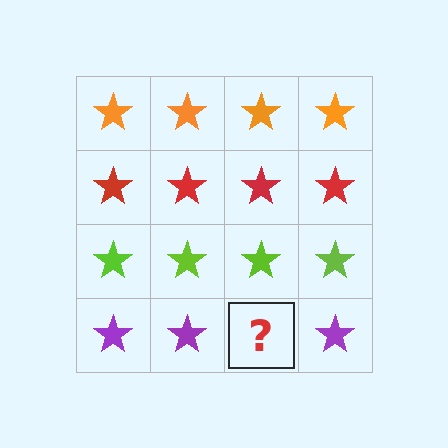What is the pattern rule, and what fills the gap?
The rule is that each row has a consistent color. The gap should be filled with a purple star.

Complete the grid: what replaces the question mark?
The question mark should be replaced with a purple star.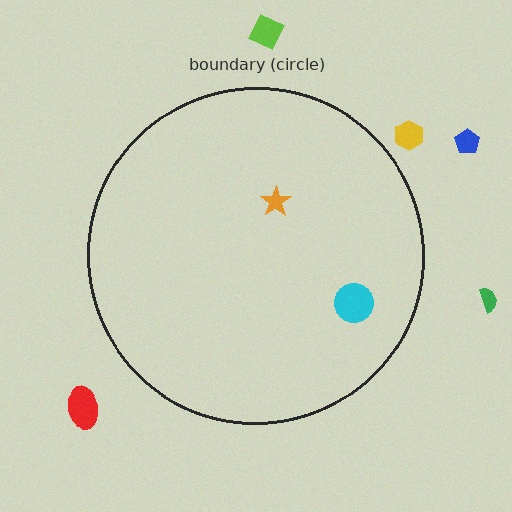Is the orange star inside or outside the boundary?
Inside.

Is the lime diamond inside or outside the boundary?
Outside.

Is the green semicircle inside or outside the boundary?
Outside.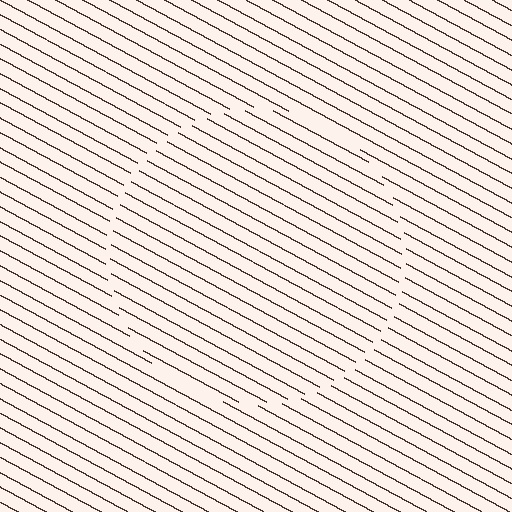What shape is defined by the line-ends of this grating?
An illusory circle. The interior of the shape contains the same grating, shifted by half a period — the contour is defined by the phase discontinuity where line-ends from the inner and outer gratings abut.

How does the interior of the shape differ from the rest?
The interior of the shape contains the same grating, shifted by half a period — the contour is defined by the phase discontinuity where line-ends from the inner and outer gratings abut.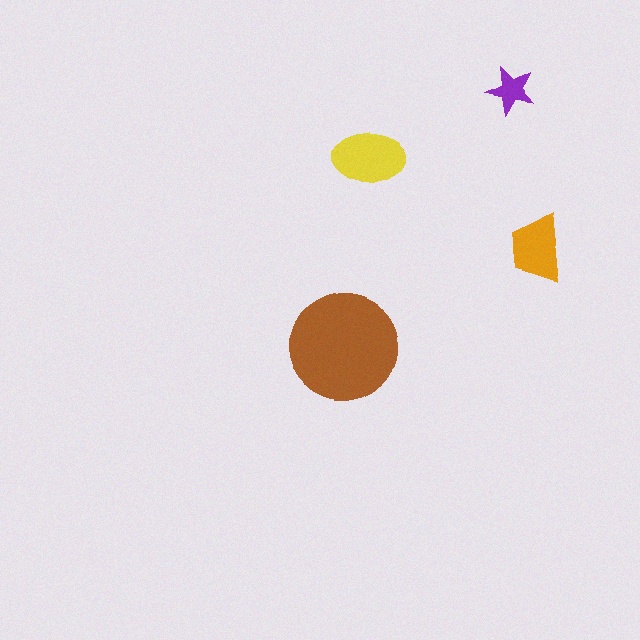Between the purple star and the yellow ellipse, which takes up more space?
The yellow ellipse.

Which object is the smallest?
The purple star.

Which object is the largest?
The brown circle.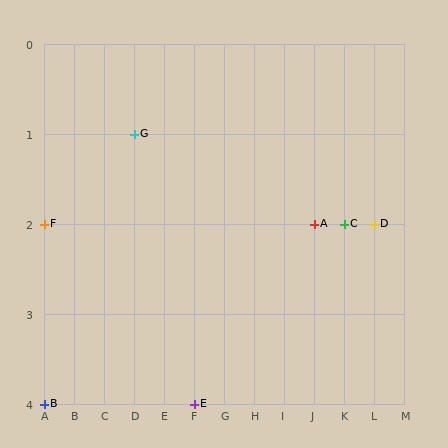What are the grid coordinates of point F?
Point F is at grid coordinates (A, 2).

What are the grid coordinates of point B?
Point B is at grid coordinates (A, 4).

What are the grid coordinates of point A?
Point A is at grid coordinates (J, 2).